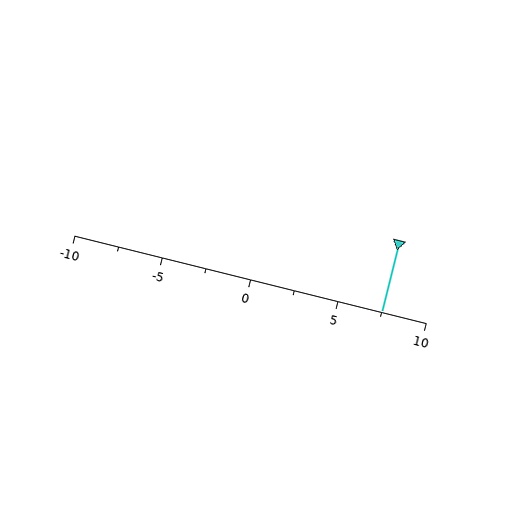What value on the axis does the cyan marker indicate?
The marker indicates approximately 7.5.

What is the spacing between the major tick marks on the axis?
The major ticks are spaced 5 apart.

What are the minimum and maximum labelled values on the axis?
The axis runs from -10 to 10.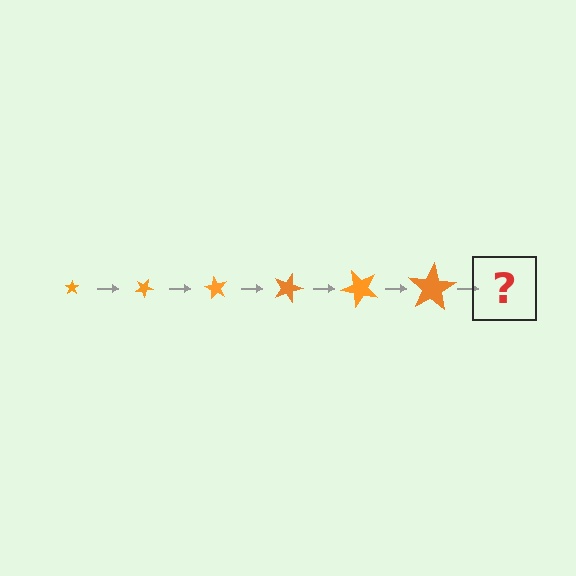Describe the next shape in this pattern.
It should be a star, larger than the previous one and rotated 180 degrees from the start.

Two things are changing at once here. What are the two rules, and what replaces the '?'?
The two rules are that the star grows larger each step and it rotates 30 degrees each step. The '?' should be a star, larger than the previous one and rotated 180 degrees from the start.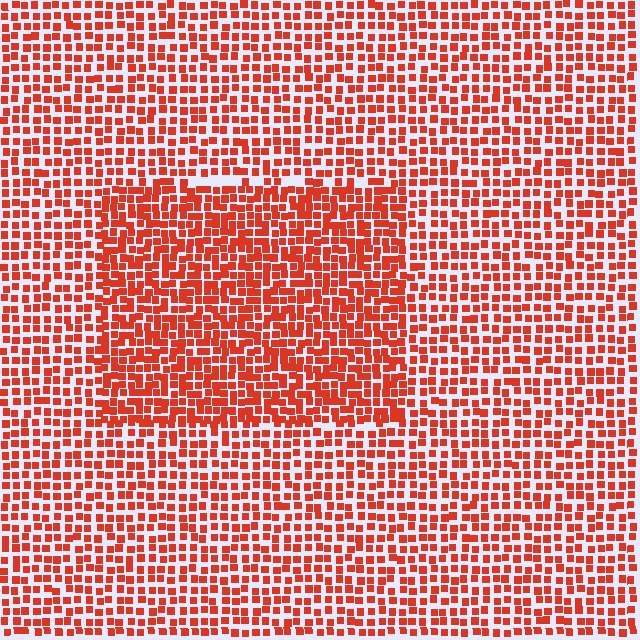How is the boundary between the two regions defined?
The boundary is defined by a change in element density (approximately 1.5x ratio). All elements are the same color, size, and shape.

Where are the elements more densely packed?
The elements are more densely packed inside the rectangle boundary.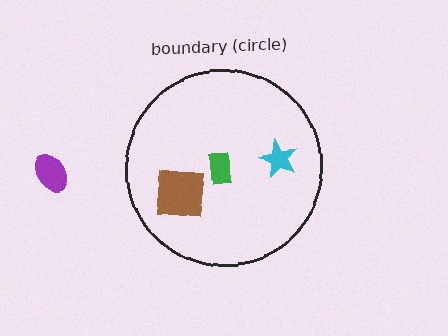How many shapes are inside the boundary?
3 inside, 1 outside.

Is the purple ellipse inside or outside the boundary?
Outside.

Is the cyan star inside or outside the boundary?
Inside.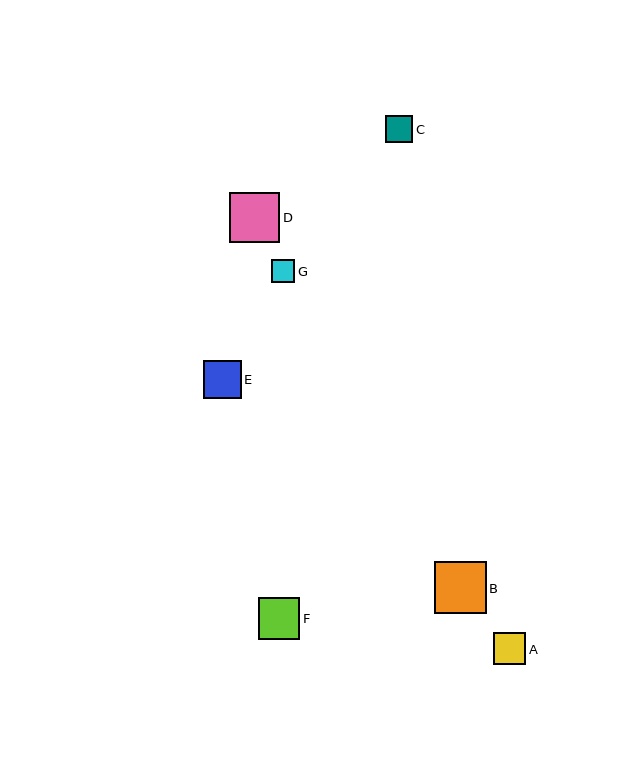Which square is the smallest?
Square G is the smallest with a size of approximately 23 pixels.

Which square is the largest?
Square B is the largest with a size of approximately 52 pixels.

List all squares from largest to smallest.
From largest to smallest: B, D, F, E, A, C, G.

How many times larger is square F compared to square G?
Square F is approximately 1.8 times the size of square G.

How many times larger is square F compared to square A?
Square F is approximately 1.3 times the size of square A.